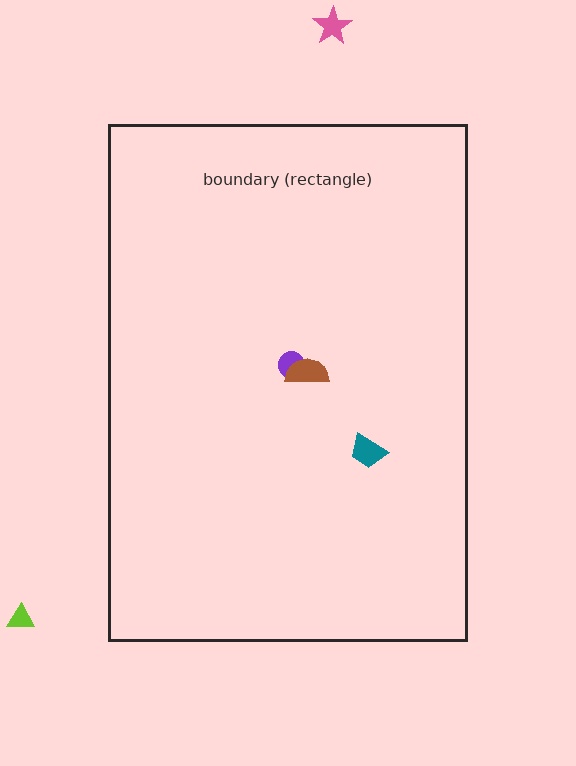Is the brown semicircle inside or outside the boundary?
Inside.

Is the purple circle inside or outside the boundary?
Inside.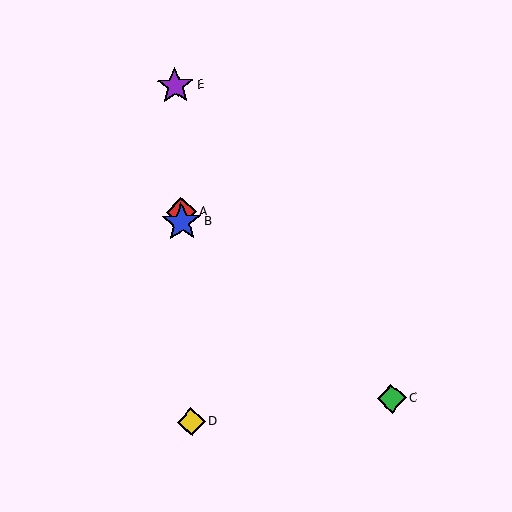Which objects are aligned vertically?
Objects A, B, D, E are aligned vertically.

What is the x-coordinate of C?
Object C is at x≈392.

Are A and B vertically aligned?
Yes, both are at x≈181.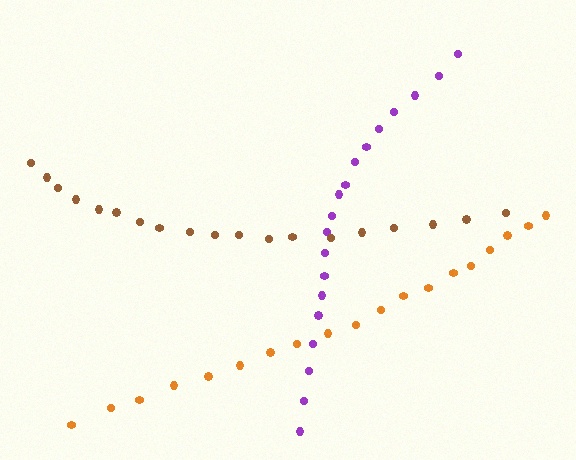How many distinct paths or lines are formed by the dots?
There are 3 distinct paths.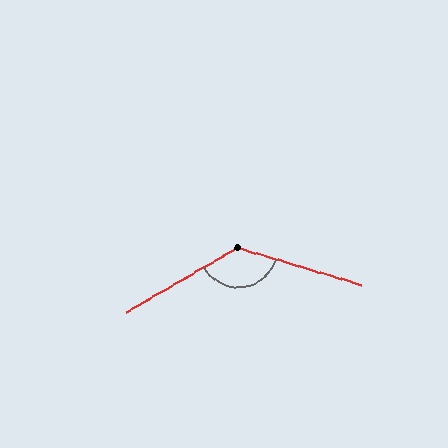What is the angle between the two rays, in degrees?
Approximately 133 degrees.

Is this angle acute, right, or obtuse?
It is obtuse.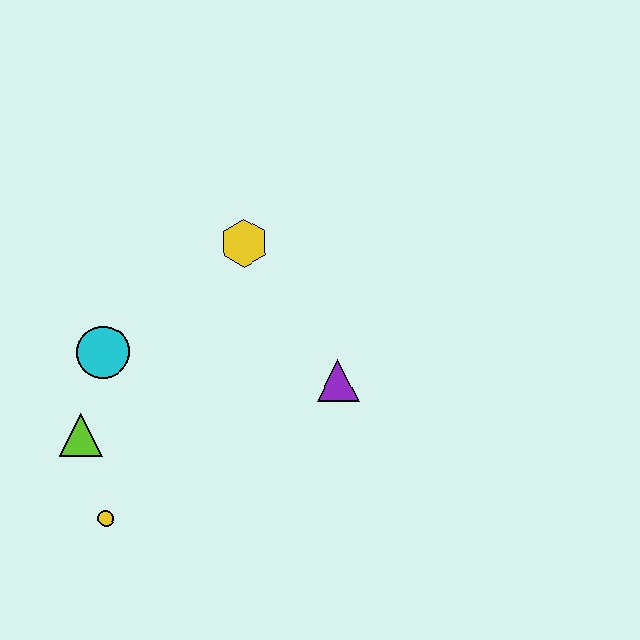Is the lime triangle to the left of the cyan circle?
Yes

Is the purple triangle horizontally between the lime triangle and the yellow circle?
No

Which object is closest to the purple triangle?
The yellow hexagon is closest to the purple triangle.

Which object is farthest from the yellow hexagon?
The yellow circle is farthest from the yellow hexagon.